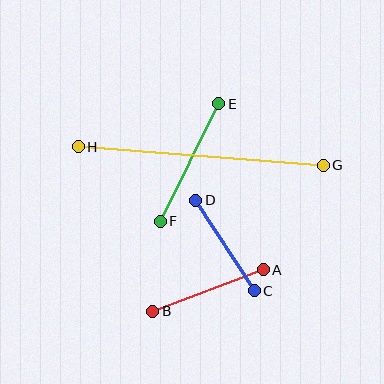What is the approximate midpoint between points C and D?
The midpoint is at approximately (225, 245) pixels.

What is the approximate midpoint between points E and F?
The midpoint is at approximately (189, 163) pixels.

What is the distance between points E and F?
The distance is approximately 131 pixels.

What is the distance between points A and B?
The distance is approximately 118 pixels.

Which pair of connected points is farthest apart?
Points G and H are farthest apart.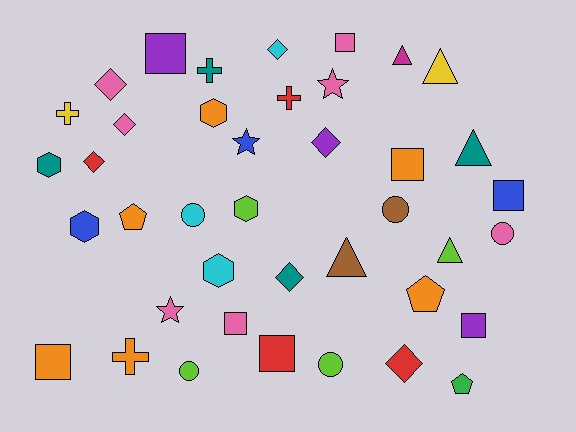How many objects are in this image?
There are 40 objects.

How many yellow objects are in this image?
There are 2 yellow objects.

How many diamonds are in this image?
There are 7 diamonds.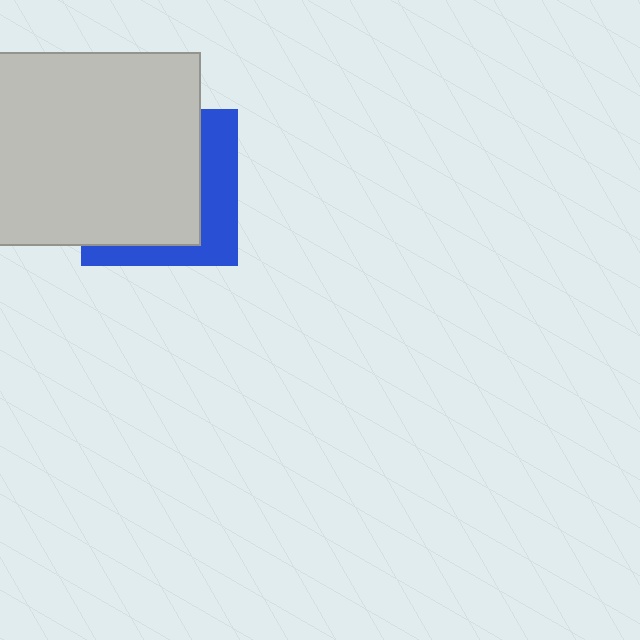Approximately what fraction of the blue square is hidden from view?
Roughly 67% of the blue square is hidden behind the light gray rectangle.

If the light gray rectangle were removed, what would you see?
You would see the complete blue square.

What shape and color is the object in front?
The object in front is a light gray rectangle.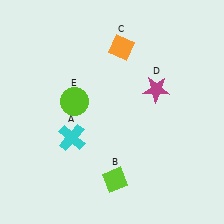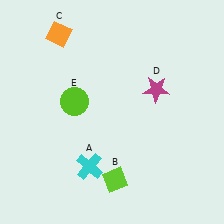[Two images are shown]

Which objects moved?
The objects that moved are: the cyan cross (A), the orange diamond (C).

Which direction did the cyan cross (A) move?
The cyan cross (A) moved down.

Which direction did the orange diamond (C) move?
The orange diamond (C) moved left.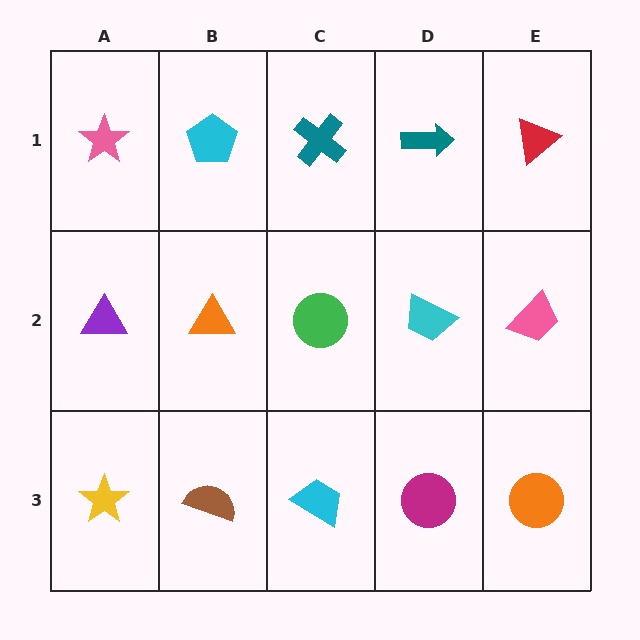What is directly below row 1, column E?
A pink trapezoid.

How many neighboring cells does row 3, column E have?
2.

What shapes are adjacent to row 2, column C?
A teal cross (row 1, column C), a cyan trapezoid (row 3, column C), an orange triangle (row 2, column B), a cyan trapezoid (row 2, column D).